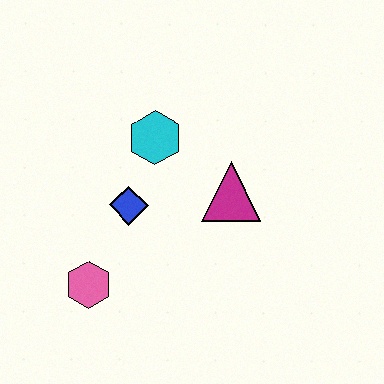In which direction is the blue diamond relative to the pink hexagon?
The blue diamond is above the pink hexagon.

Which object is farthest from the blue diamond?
The magenta triangle is farthest from the blue diamond.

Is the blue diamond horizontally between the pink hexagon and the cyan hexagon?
Yes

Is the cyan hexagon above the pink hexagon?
Yes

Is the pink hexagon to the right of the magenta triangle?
No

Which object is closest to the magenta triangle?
The cyan hexagon is closest to the magenta triangle.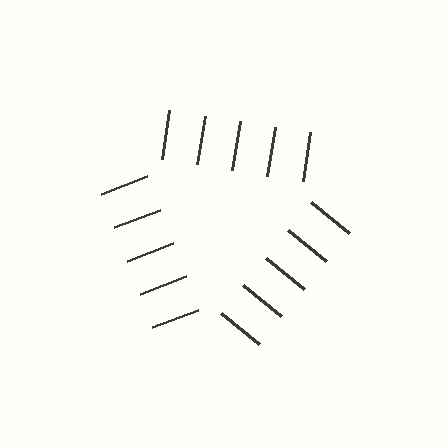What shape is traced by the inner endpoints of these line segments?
An illusory triangle — the line segments terminate on its edges but no continuous stroke is drawn.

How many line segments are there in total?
15 — 5 along each of the 3 edges.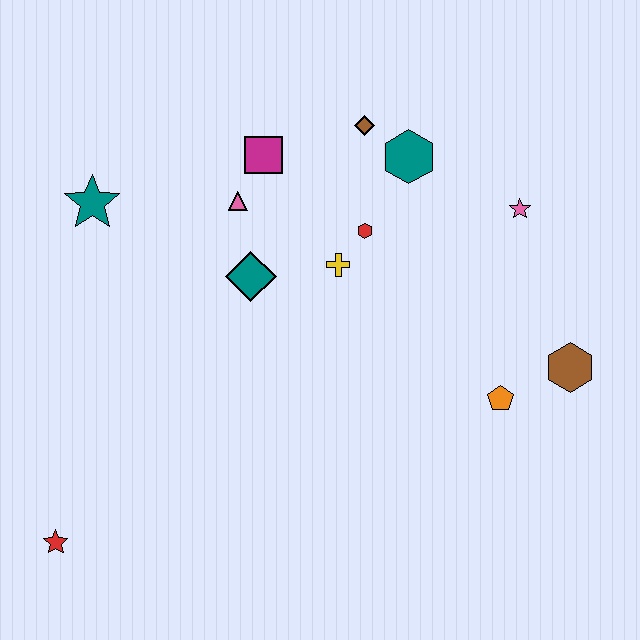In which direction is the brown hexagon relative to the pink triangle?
The brown hexagon is to the right of the pink triangle.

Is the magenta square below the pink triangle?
No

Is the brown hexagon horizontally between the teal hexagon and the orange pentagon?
No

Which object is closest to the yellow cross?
The red hexagon is closest to the yellow cross.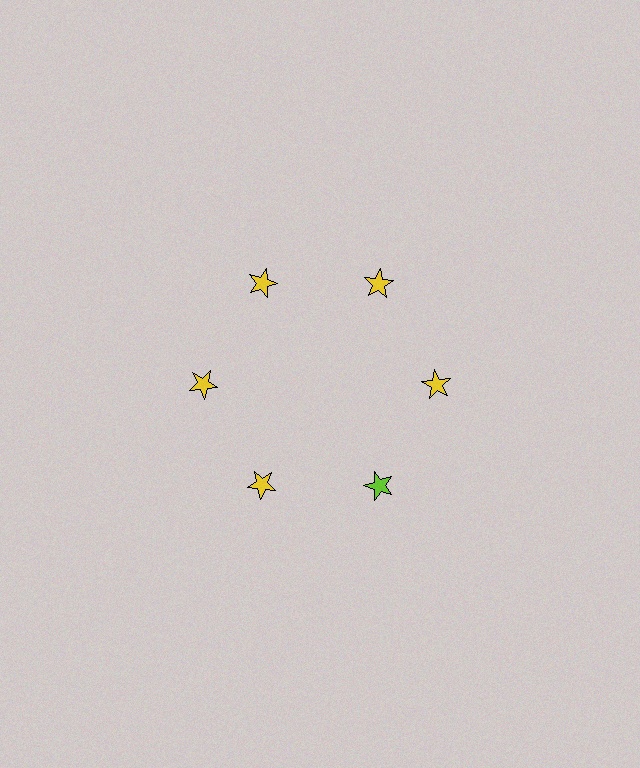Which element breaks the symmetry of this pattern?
The lime star at roughly the 5 o'clock position breaks the symmetry. All other shapes are yellow stars.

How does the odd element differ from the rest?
It has a different color: lime instead of yellow.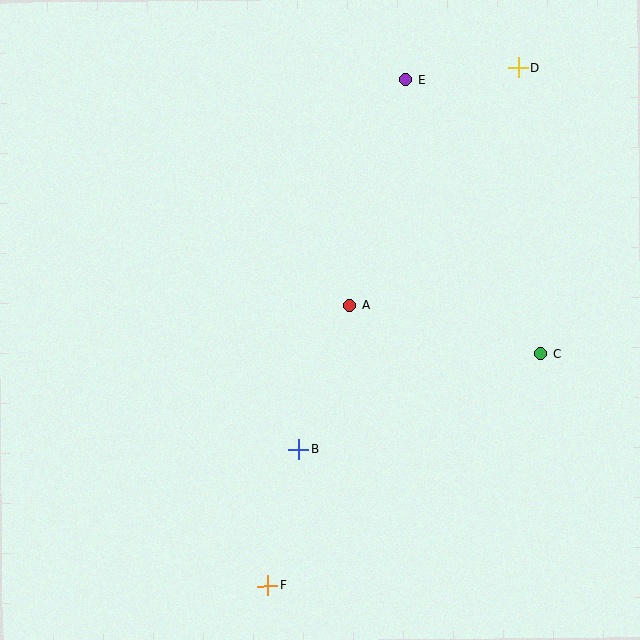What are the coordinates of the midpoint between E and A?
The midpoint between E and A is at (378, 192).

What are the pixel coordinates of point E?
Point E is at (405, 80).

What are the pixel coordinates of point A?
Point A is at (350, 305).